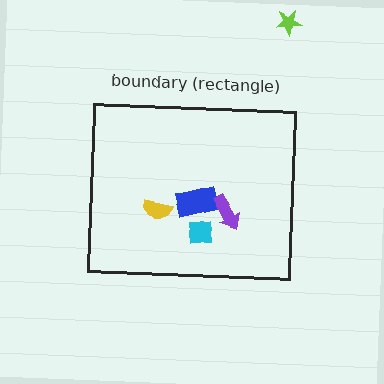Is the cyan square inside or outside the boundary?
Inside.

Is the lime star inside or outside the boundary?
Outside.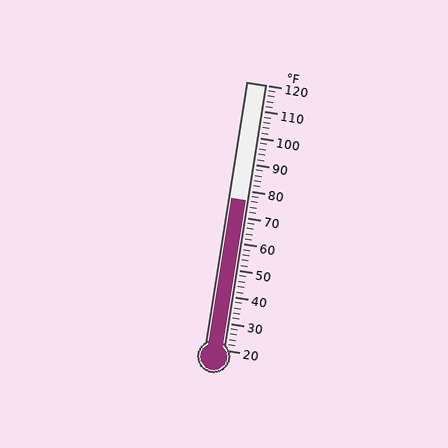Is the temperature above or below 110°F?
The temperature is below 110°F.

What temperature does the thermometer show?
The thermometer shows approximately 76°F.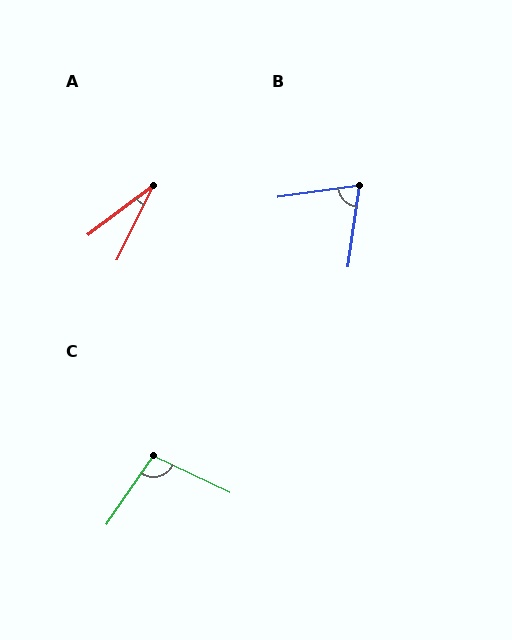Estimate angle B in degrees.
Approximately 74 degrees.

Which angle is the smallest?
A, at approximately 27 degrees.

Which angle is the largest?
C, at approximately 99 degrees.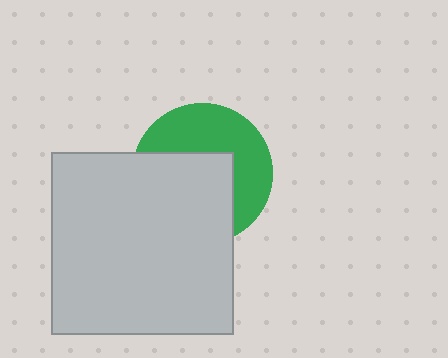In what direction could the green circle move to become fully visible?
The green circle could move toward the upper-right. That would shift it out from behind the light gray square entirely.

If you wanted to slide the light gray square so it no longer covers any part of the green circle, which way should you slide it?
Slide it toward the lower-left — that is the most direct way to separate the two shapes.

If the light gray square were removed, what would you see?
You would see the complete green circle.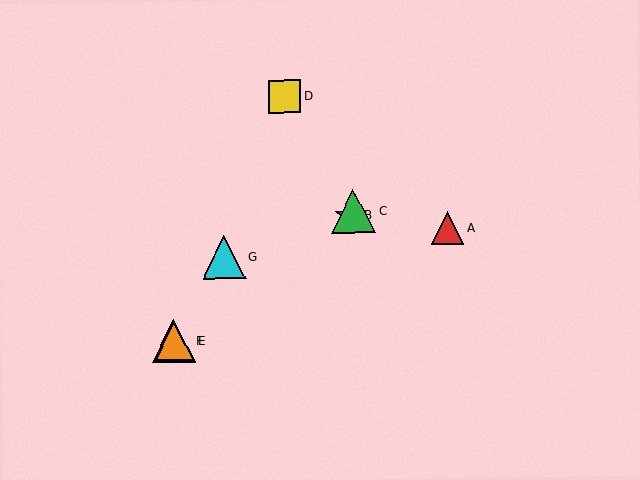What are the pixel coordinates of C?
Object C is at (353, 211).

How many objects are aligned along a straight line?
4 objects (B, C, E, F) are aligned along a straight line.